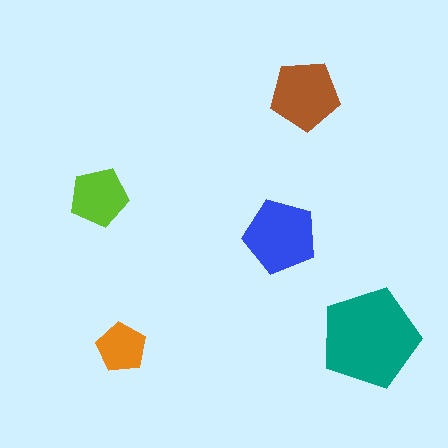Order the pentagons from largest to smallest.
the teal one, the blue one, the brown one, the lime one, the orange one.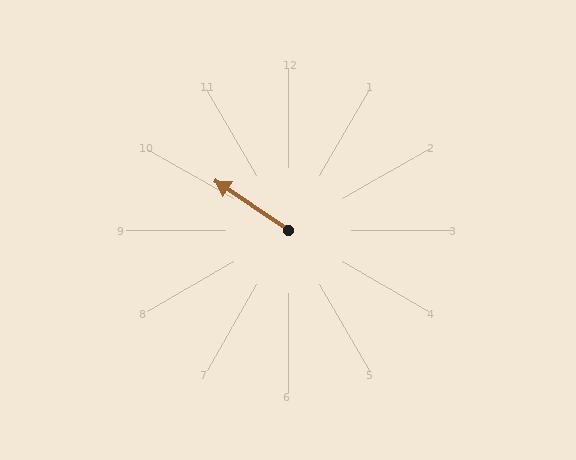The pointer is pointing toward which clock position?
Roughly 10 o'clock.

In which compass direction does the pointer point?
Northwest.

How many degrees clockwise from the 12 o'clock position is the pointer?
Approximately 304 degrees.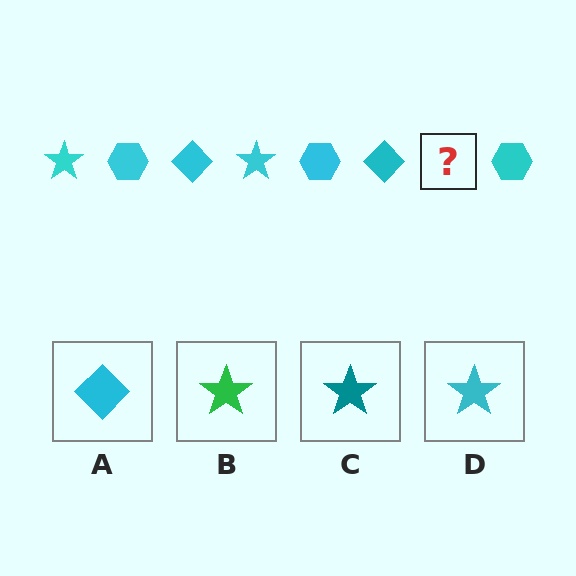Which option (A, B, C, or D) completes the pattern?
D.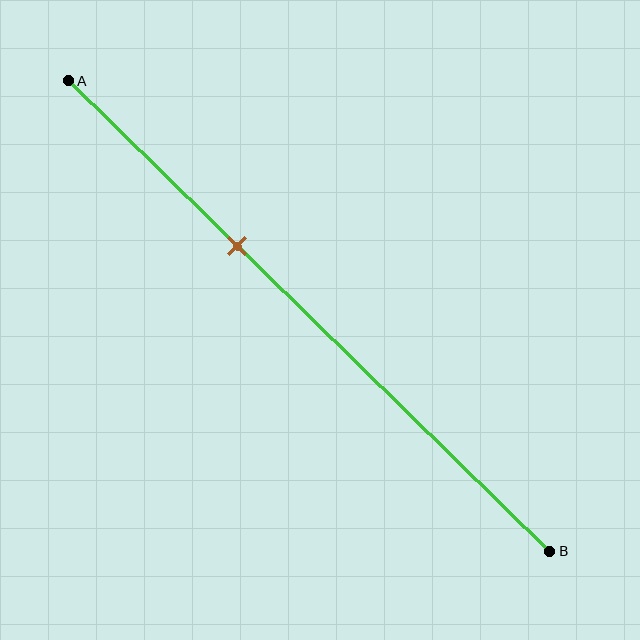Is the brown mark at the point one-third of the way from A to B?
Yes, the mark is approximately at the one-third point.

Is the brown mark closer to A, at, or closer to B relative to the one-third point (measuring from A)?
The brown mark is approximately at the one-third point of segment AB.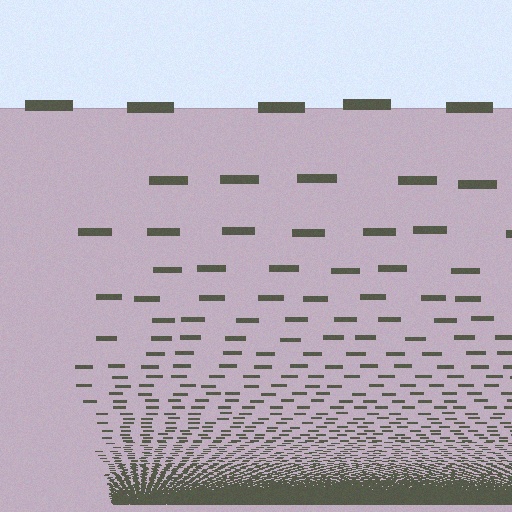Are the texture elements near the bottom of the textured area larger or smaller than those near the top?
Smaller. The gradient is inverted — elements near the bottom are smaller and denser.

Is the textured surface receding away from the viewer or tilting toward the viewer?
The surface appears to tilt toward the viewer. Texture elements get larger and sparser toward the top.